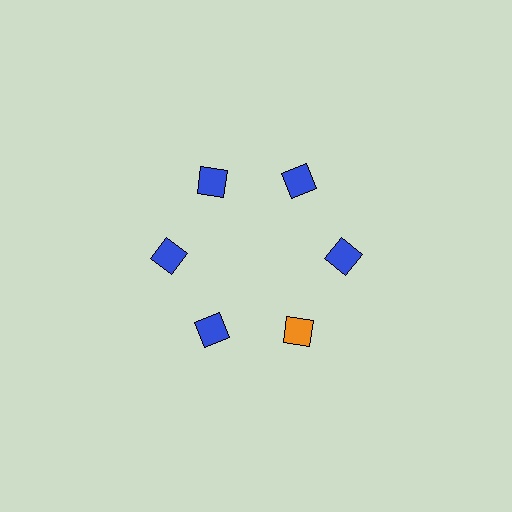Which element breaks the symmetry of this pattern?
The orange square at roughly the 5 o'clock position breaks the symmetry. All other shapes are blue squares.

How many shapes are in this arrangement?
There are 6 shapes arranged in a ring pattern.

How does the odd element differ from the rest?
It has a different color: orange instead of blue.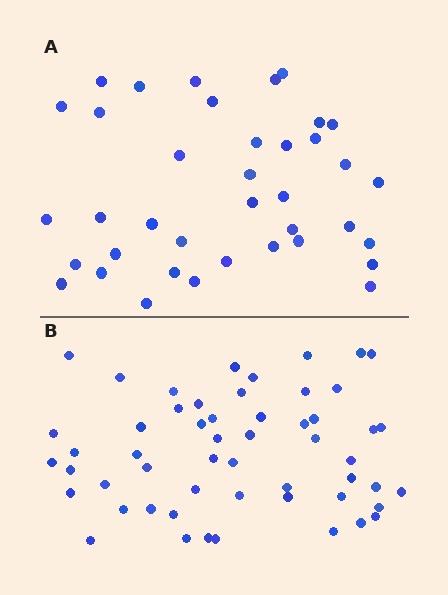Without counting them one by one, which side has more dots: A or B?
Region B (the bottom region) has more dots.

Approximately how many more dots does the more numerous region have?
Region B has approximately 15 more dots than region A.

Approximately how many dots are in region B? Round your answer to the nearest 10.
About 50 dots. (The exact count is 54, which rounds to 50.)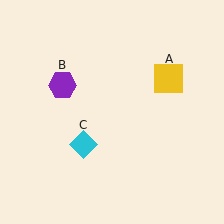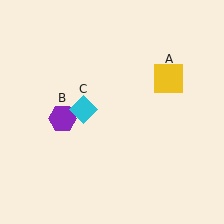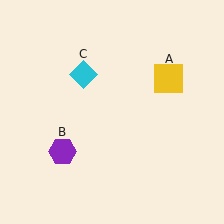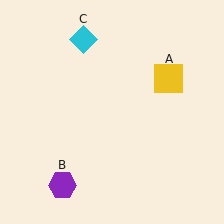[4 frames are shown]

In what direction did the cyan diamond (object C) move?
The cyan diamond (object C) moved up.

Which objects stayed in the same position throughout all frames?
Yellow square (object A) remained stationary.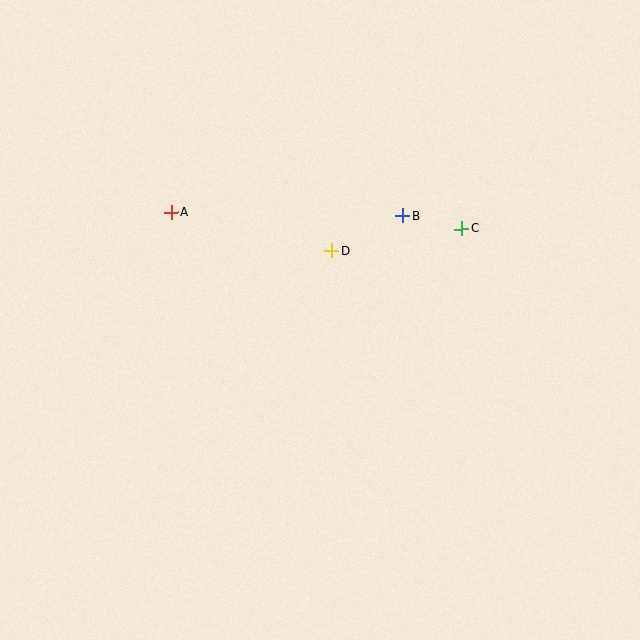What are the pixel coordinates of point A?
Point A is at (171, 213).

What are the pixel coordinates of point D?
Point D is at (331, 251).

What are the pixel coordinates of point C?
Point C is at (461, 229).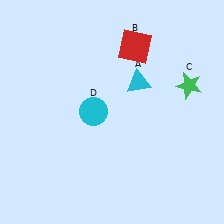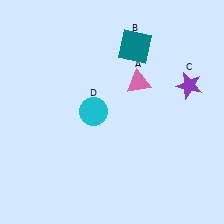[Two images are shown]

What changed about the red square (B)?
In Image 1, B is red. In Image 2, it changed to teal.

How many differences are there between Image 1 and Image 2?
There are 3 differences between the two images.